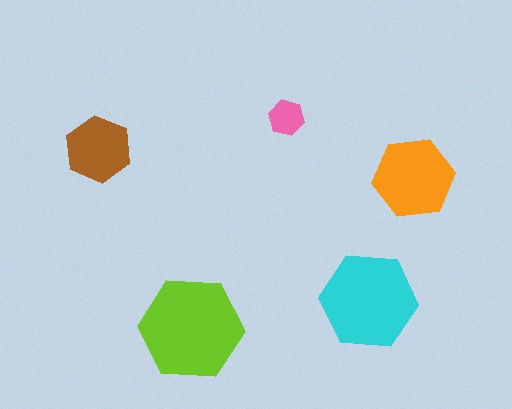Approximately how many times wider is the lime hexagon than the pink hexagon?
About 3 times wider.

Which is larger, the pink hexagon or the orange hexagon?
The orange one.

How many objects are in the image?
There are 5 objects in the image.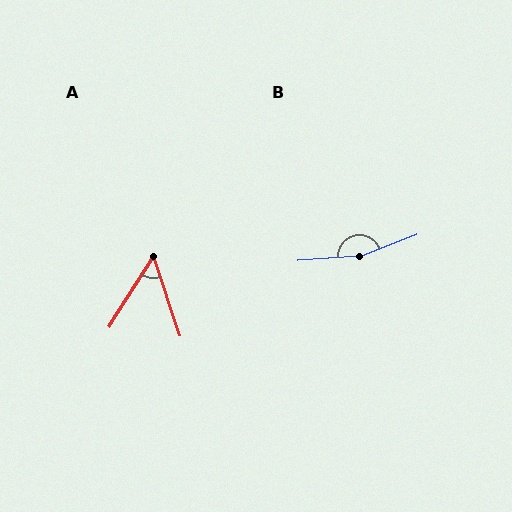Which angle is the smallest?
A, at approximately 51 degrees.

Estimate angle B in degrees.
Approximately 163 degrees.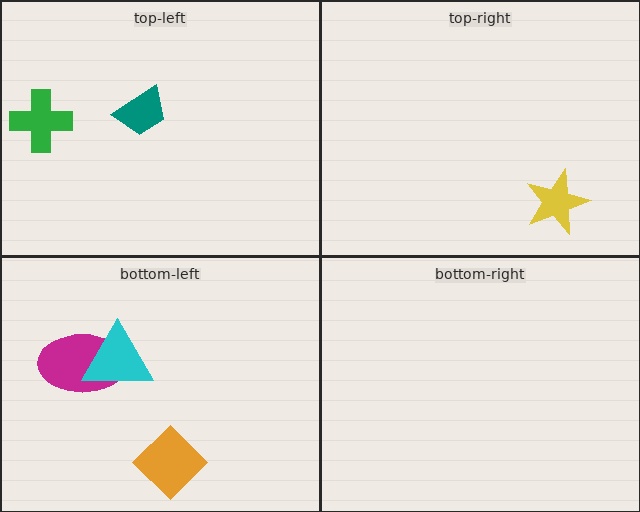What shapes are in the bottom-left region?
The magenta ellipse, the orange diamond, the cyan triangle.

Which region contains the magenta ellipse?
The bottom-left region.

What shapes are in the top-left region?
The green cross, the teal trapezoid.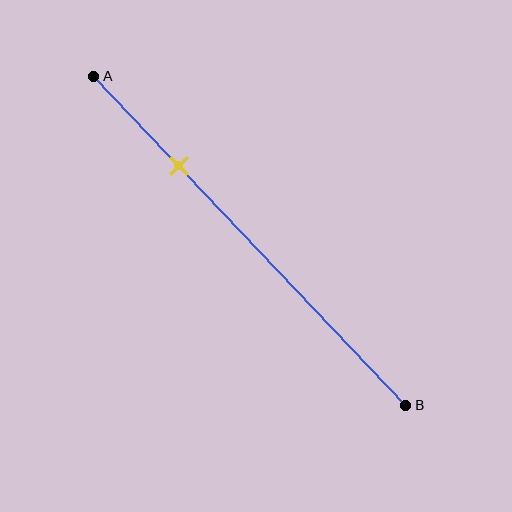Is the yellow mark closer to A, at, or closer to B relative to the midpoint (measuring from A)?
The yellow mark is closer to point A than the midpoint of segment AB.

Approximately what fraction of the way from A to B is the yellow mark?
The yellow mark is approximately 25% of the way from A to B.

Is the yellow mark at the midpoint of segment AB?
No, the mark is at about 25% from A, not at the 50% midpoint.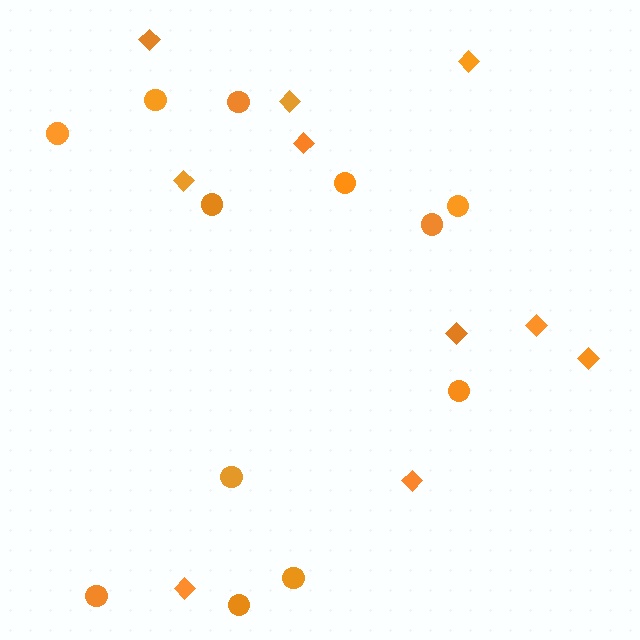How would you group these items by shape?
There are 2 groups: one group of diamonds (10) and one group of circles (12).